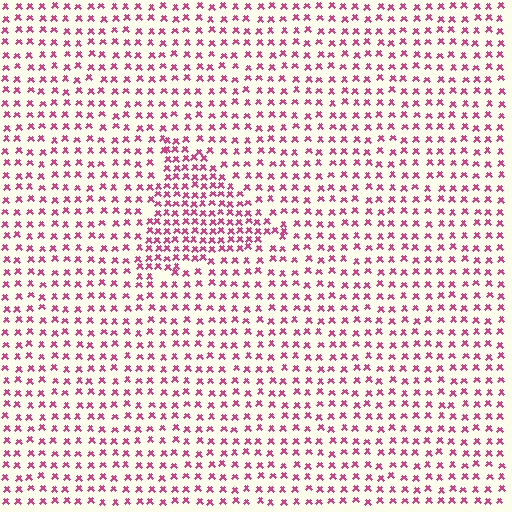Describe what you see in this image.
The image contains small magenta elements arranged at two different densities. A triangle-shaped region is visible where the elements are more densely packed than the surrounding area.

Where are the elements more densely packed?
The elements are more densely packed inside the triangle boundary.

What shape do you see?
I see a triangle.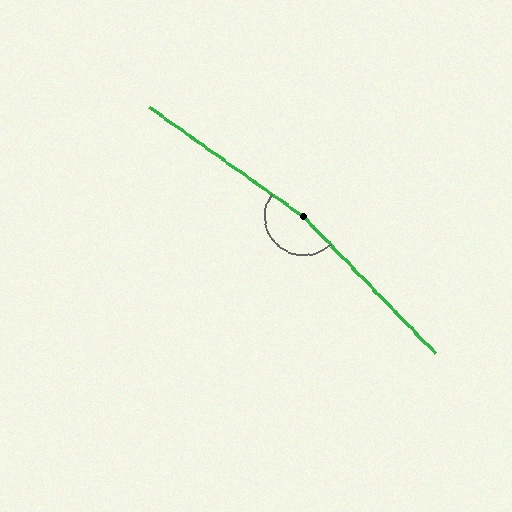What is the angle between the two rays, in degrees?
Approximately 169 degrees.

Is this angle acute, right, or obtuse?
It is obtuse.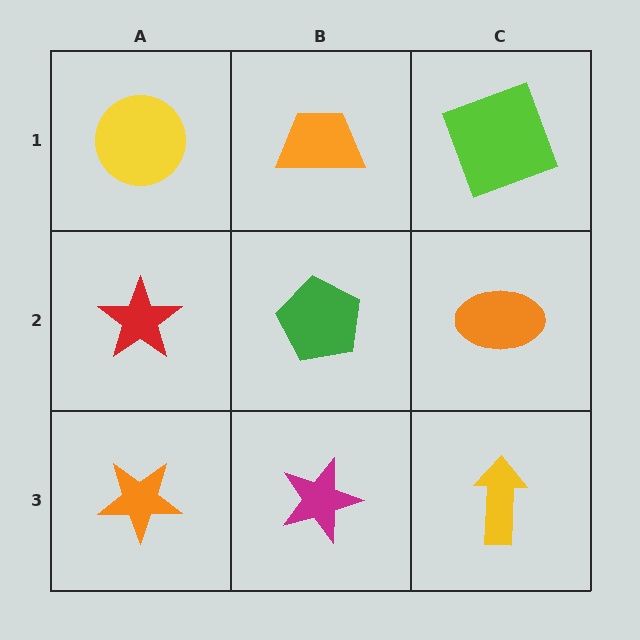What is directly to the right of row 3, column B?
A yellow arrow.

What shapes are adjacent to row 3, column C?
An orange ellipse (row 2, column C), a magenta star (row 3, column B).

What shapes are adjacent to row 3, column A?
A red star (row 2, column A), a magenta star (row 3, column B).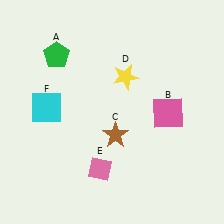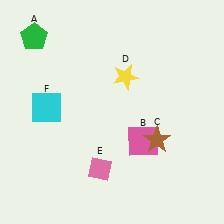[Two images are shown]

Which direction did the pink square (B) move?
The pink square (B) moved down.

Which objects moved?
The objects that moved are: the green pentagon (A), the pink square (B), the brown star (C).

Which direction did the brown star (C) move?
The brown star (C) moved right.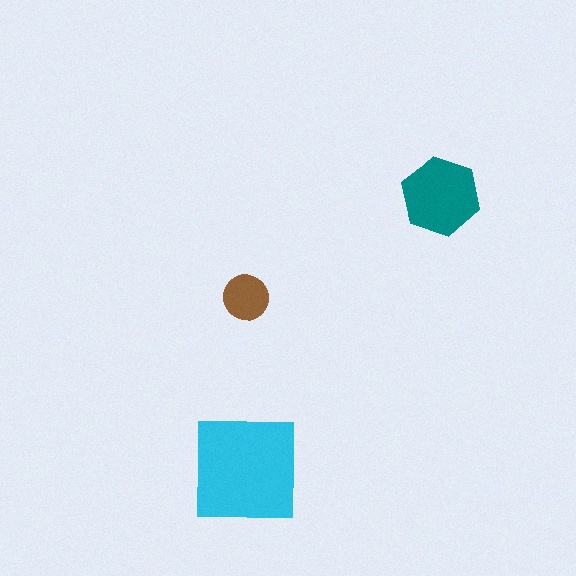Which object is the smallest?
The brown circle.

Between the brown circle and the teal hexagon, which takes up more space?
The teal hexagon.